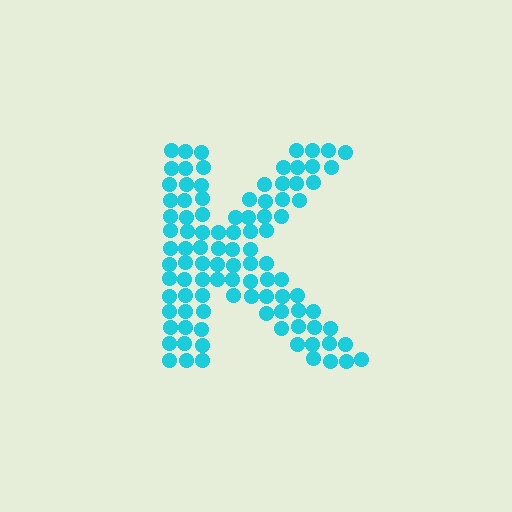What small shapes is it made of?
It is made of small circles.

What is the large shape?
The large shape is the letter K.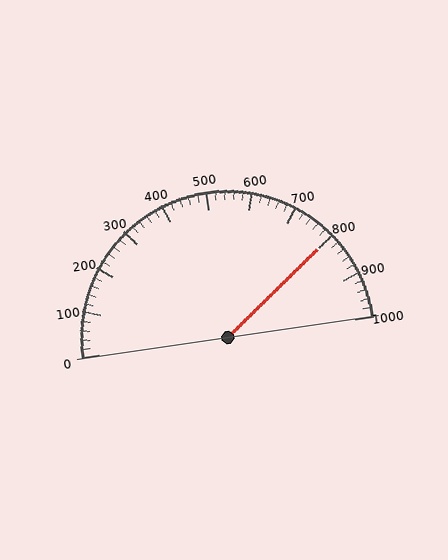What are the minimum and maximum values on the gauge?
The gauge ranges from 0 to 1000.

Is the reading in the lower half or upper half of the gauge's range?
The reading is in the upper half of the range (0 to 1000).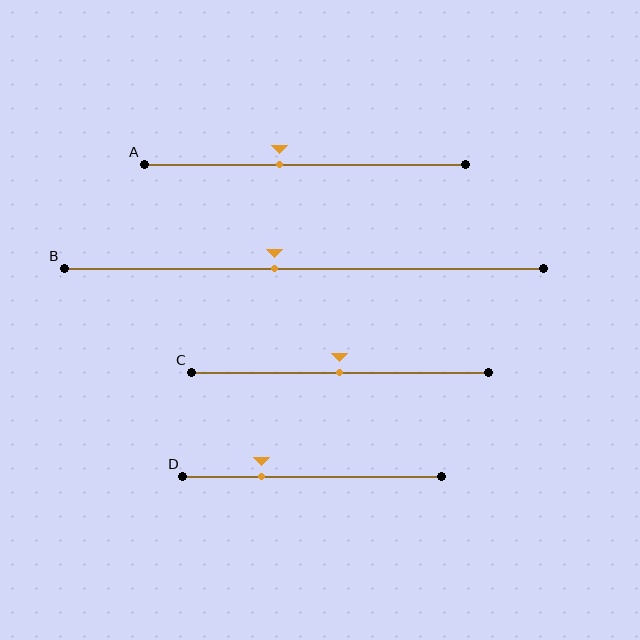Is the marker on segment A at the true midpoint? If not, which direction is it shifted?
No, the marker on segment A is shifted to the left by about 8% of the segment length.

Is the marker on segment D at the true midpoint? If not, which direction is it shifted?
No, the marker on segment D is shifted to the left by about 20% of the segment length.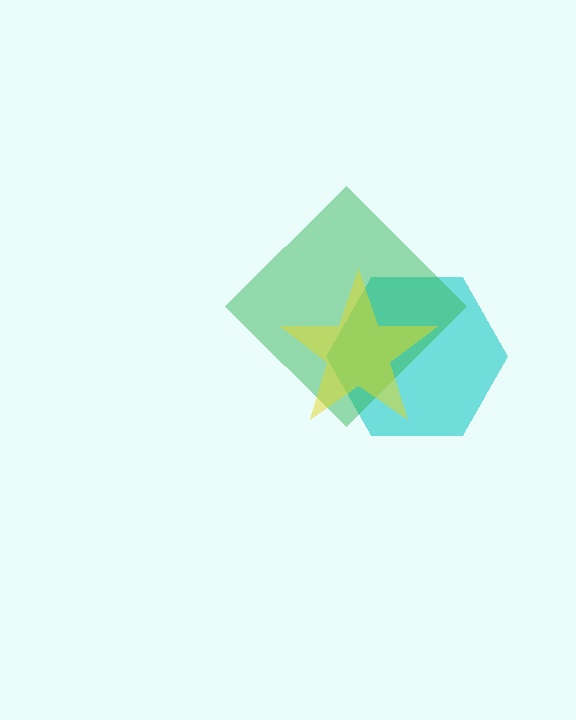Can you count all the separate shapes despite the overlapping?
Yes, there are 3 separate shapes.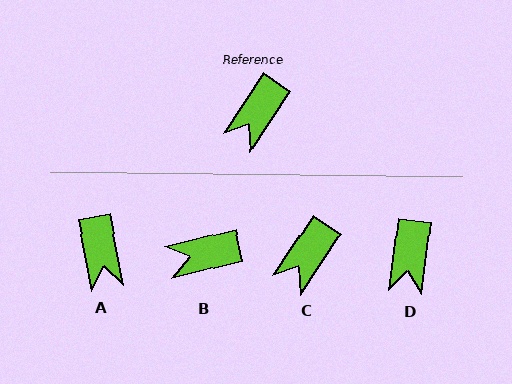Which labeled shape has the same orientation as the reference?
C.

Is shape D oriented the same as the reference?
No, it is off by about 27 degrees.